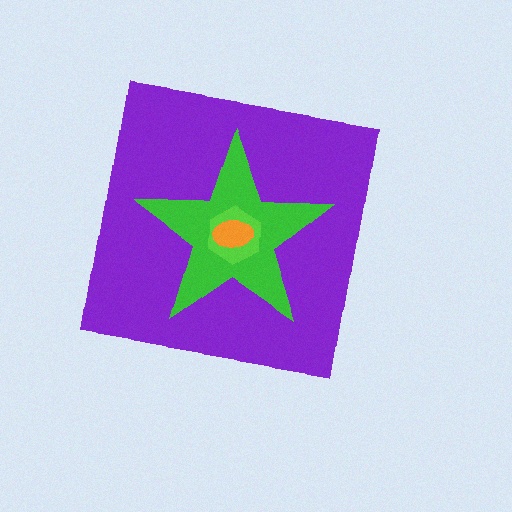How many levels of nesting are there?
4.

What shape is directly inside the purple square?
The green star.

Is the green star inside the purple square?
Yes.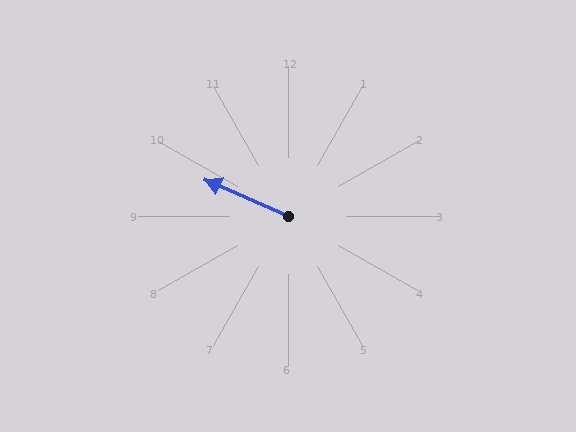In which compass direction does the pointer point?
Northwest.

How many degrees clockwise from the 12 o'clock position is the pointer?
Approximately 293 degrees.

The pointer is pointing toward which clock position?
Roughly 10 o'clock.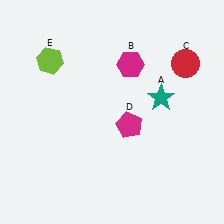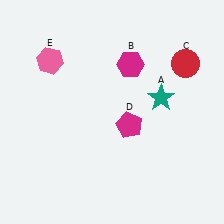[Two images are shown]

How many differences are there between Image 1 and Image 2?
There is 1 difference between the two images.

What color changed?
The hexagon (E) changed from lime in Image 1 to pink in Image 2.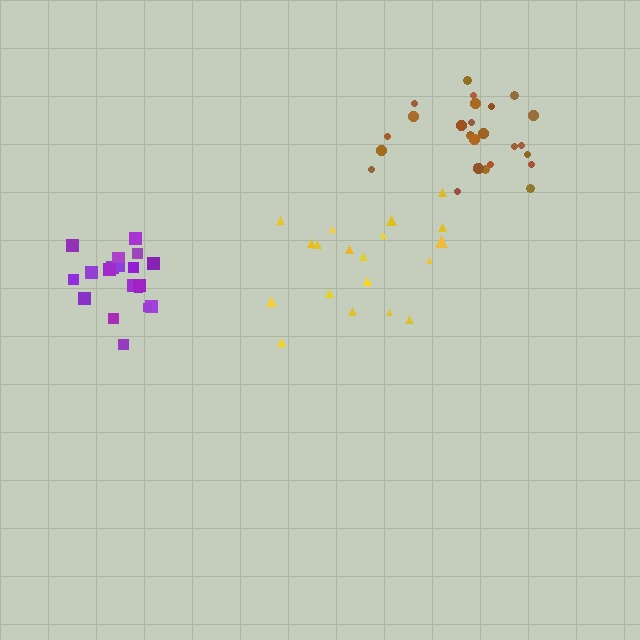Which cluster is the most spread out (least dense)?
Yellow.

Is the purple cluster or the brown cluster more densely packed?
Purple.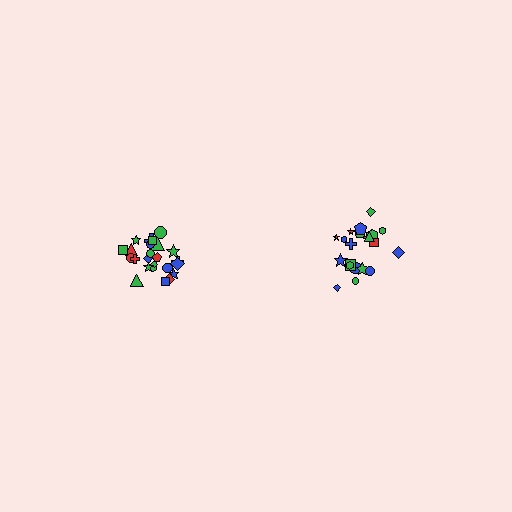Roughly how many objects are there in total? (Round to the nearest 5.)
Roughly 45 objects in total.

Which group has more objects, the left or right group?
The left group.